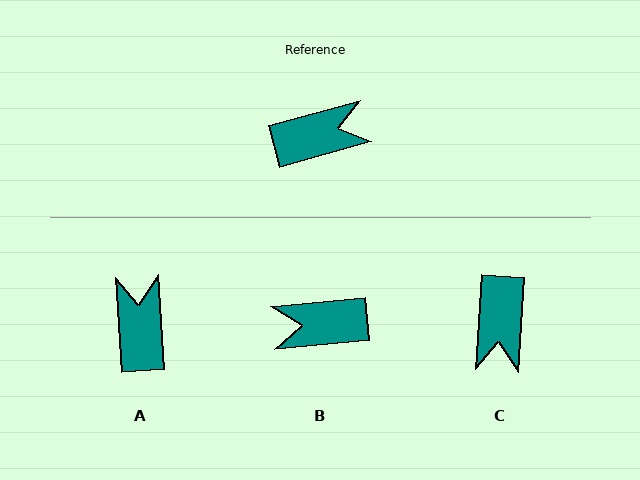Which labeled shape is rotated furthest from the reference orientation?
B, about 170 degrees away.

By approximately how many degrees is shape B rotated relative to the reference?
Approximately 170 degrees counter-clockwise.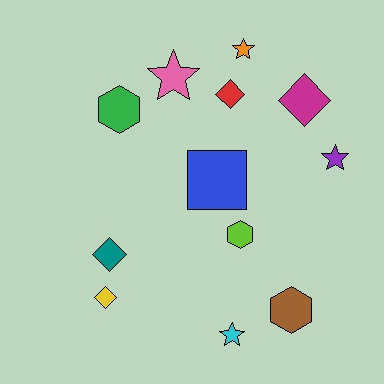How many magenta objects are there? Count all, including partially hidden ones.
There is 1 magenta object.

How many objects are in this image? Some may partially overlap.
There are 12 objects.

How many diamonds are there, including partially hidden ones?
There are 4 diamonds.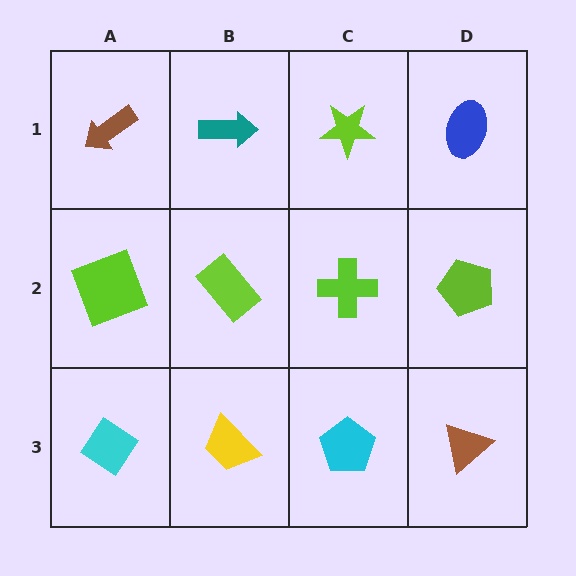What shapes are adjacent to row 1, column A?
A lime square (row 2, column A), a teal arrow (row 1, column B).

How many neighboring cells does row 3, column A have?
2.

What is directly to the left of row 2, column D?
A lime cross.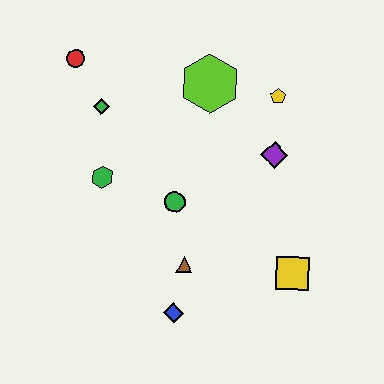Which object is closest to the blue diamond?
The brown triangle is closest to the blue diamond.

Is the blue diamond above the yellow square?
No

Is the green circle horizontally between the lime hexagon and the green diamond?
Yes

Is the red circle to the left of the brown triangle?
Yes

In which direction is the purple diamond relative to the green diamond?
The purple diamond is to the right of the green diamond.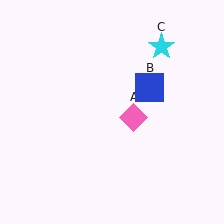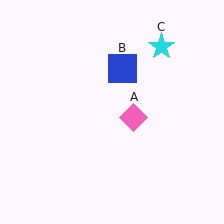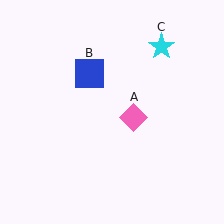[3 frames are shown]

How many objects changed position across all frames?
1 object changed position: blue square (object B).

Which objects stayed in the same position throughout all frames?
Pink diamond (object A) and cyan star (object C) remained stationary.